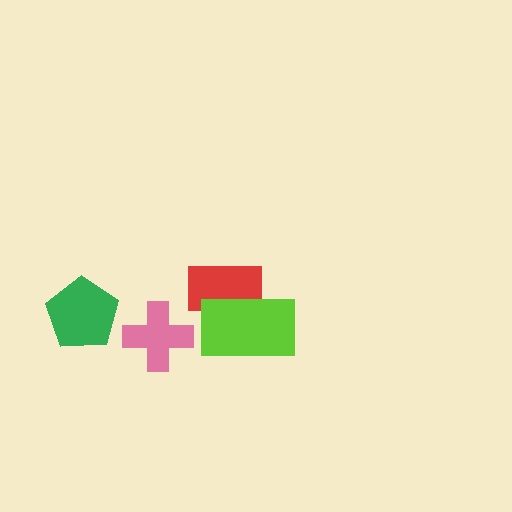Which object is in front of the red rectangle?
The lime rectangle is in front of the red rectangle.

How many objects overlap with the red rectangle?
1 object overlaps with the red rectangle.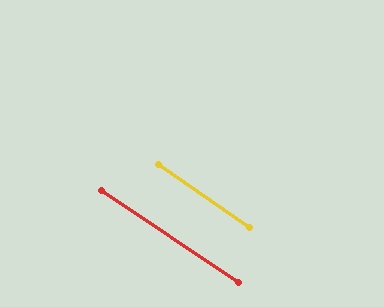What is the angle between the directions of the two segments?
Approximately 1 degree.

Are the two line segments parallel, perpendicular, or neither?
Parallel — their directions differ by only 0.7°.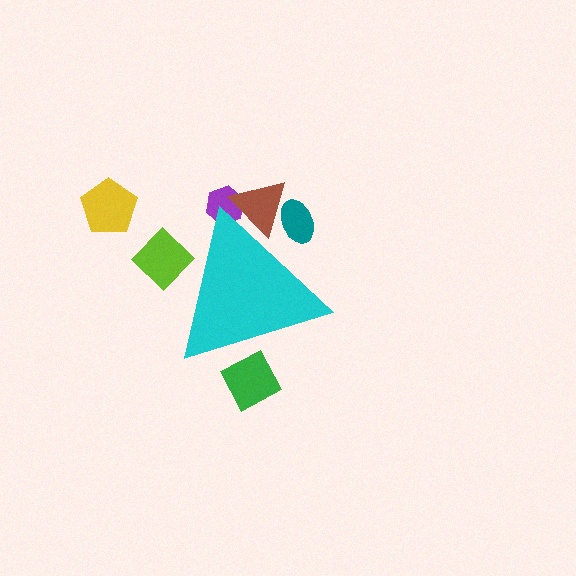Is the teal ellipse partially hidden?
Yes, the teal ellipse is partially hidden behind the cyan triangle.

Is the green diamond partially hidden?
Yes, the green diamond is partially hidden behind the cyan triangle.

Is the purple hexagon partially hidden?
Yes, the purple hexagon is partially hidden behind the cyan triangle.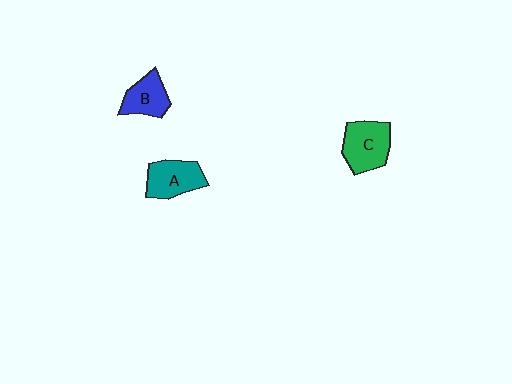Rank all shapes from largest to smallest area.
From largest to smallest: C (green), A (teal), B (blue).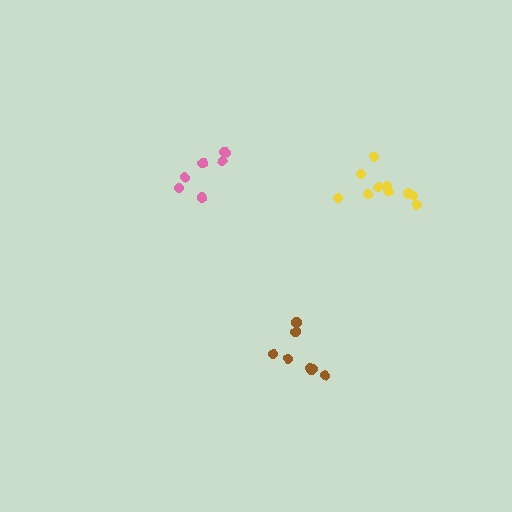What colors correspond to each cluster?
The clusters are colored: brown, pink, yellow.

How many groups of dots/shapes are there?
There are 3 groups.